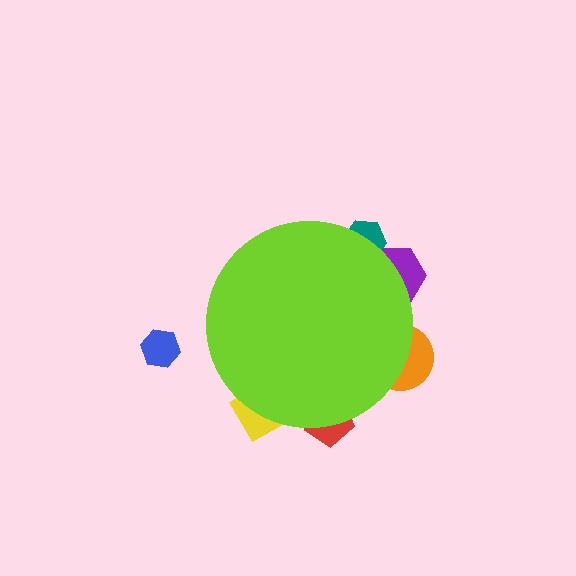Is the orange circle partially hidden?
Yes, the orange circle is partially hidden behind the lime circle.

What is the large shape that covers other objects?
A lime circle.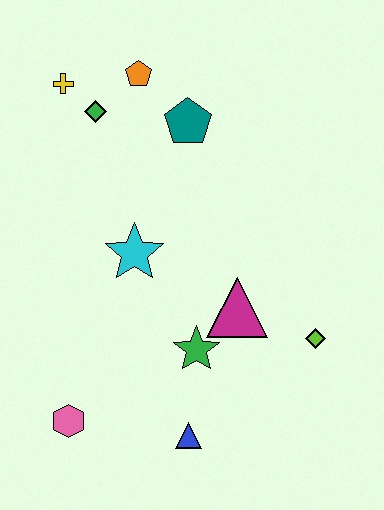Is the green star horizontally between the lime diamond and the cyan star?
Yes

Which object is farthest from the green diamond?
The blue triangle is farthest from the green diamond.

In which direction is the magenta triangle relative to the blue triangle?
The magenta triangle is above the blue triangle.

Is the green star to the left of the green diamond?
No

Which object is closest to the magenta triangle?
The green star is closest to the magenta triangle.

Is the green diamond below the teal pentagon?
No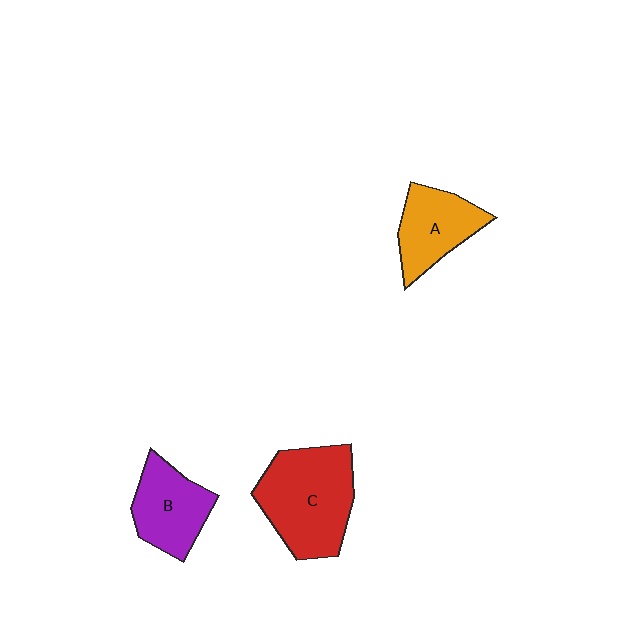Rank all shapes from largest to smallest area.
From largest to smallest: C (red), B (purple), A (orange).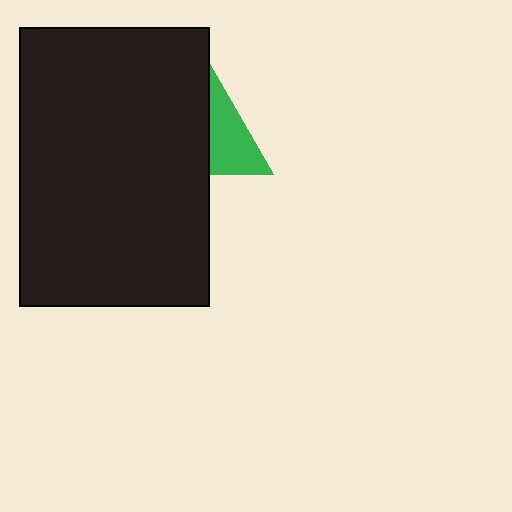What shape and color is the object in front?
The object in front is a black rectangle.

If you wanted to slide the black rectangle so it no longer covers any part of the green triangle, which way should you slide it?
Slide it left — that is the most direct way to separate the two shapes.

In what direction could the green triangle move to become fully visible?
The green triangle could move right. That would shift it out from behind the black rectangle entirely.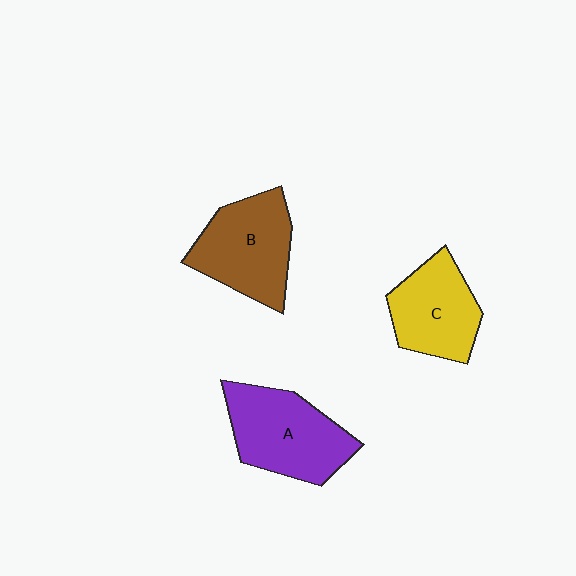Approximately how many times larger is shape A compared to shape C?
Approximately 1.2 times.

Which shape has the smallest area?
Shape C (yellow).